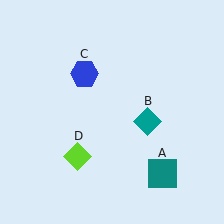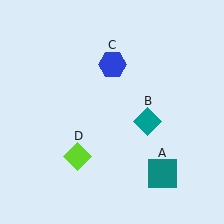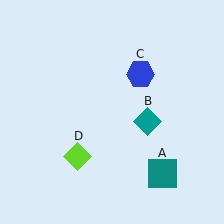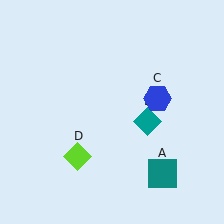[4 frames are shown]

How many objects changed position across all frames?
1 object changed position: blue hexagon (object C).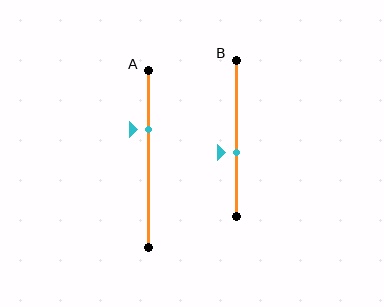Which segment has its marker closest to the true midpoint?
Segment B has its marker closest to the true midpoint.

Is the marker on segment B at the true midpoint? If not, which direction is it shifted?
No, the marker on segment B is shifted downward by about 9% of the segment length.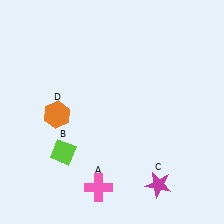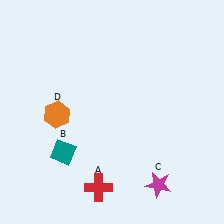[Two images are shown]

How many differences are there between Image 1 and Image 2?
There are 2 differences between the two images.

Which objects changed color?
A changed from pink to red. B changed from lime to teal.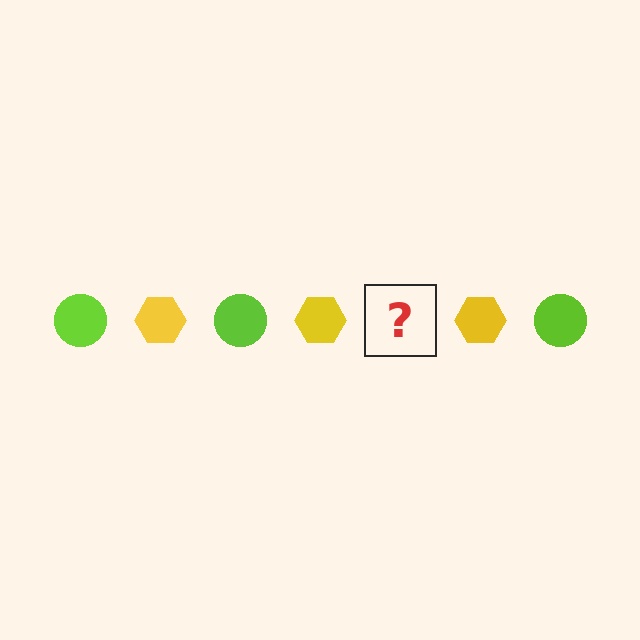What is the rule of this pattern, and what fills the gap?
The rule is that the pattern alternates between lime circle and yellow hexagon. The gap should be filled with a lime circle.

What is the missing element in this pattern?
The missing element is a lime circle.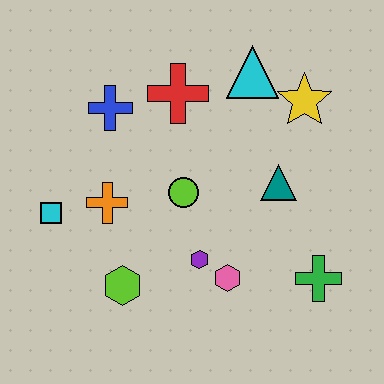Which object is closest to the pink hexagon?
The purple hexagon is closest to the pink hexagon.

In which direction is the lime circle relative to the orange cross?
The lime circle is to the right of the orange cross.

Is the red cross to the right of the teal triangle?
No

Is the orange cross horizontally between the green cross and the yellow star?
No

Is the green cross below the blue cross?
Yes